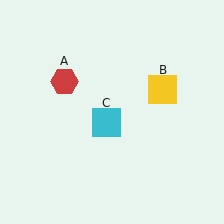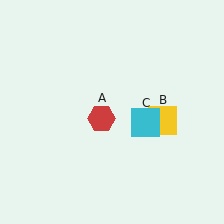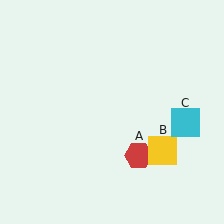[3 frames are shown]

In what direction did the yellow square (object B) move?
The yellow square (object B) moved down.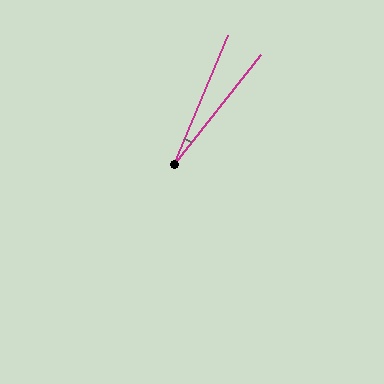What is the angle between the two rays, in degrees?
Approximately 15 degrees.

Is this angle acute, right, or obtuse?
It is acute.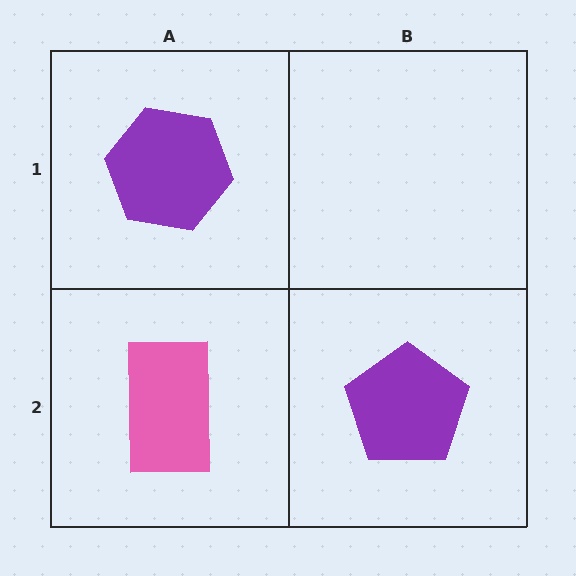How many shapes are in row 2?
2 shapes.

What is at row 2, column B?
A purple pentagon.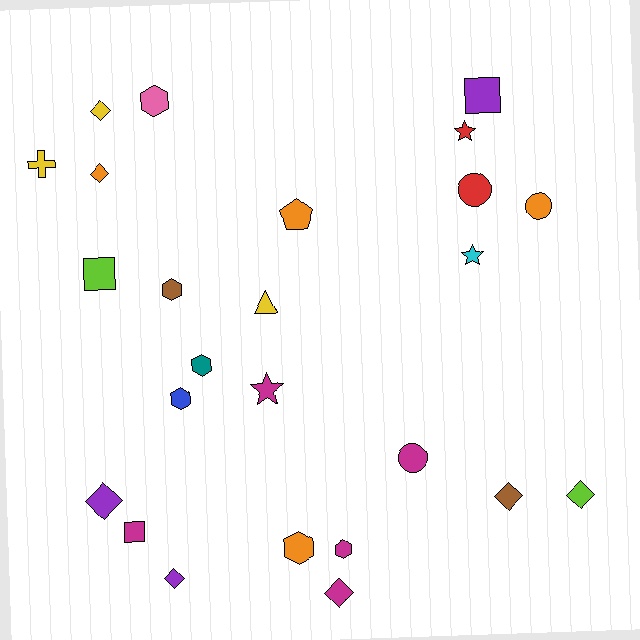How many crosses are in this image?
There is 1 cross.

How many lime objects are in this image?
There are 2 lime objects.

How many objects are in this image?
There are 25 objects.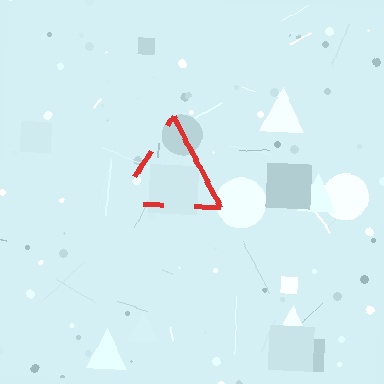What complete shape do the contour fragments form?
The contour fragments form a triangle.